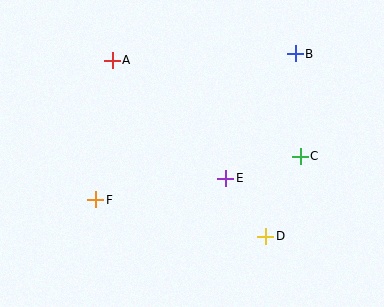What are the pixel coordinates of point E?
Point E is at (226, 178).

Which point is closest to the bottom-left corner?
Point F is closest to the bottom-left corner.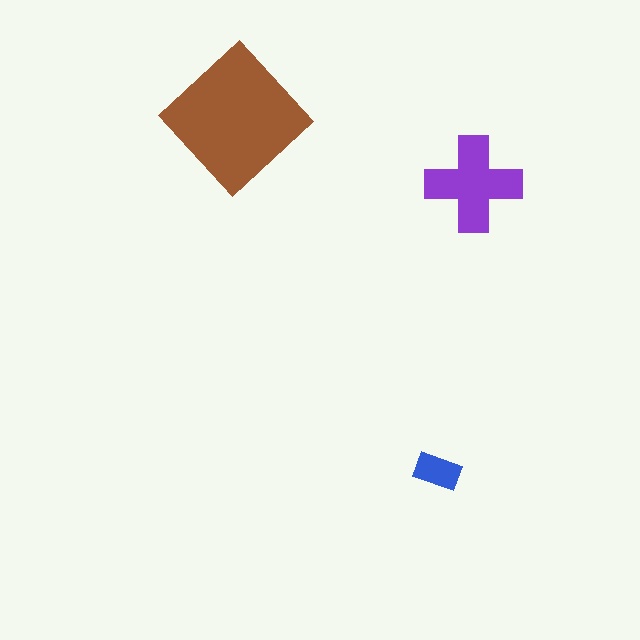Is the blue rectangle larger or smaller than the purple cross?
Smaller.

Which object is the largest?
The brown diamond.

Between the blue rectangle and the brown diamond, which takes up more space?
The brown diamond.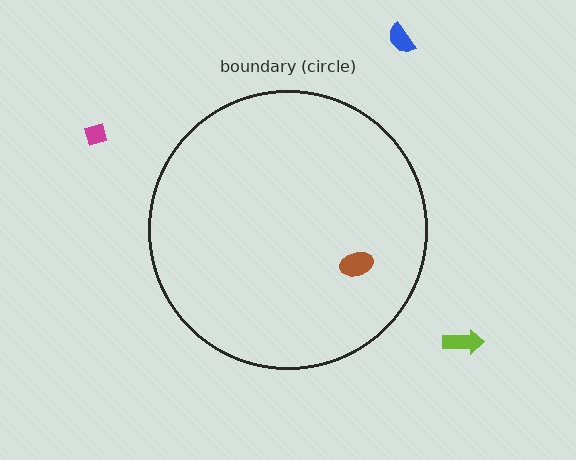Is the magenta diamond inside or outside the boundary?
Outside.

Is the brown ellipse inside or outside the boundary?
Inside.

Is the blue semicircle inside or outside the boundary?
Outside.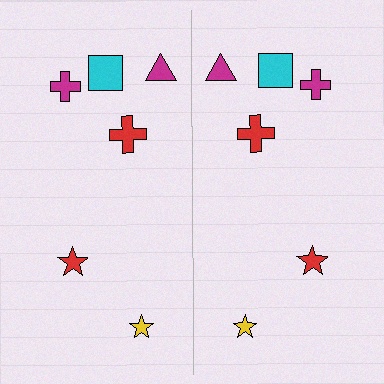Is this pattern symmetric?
Yes, this pattern has bilateral (reflection) symmetry.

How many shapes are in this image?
There are 12 shapes in this image.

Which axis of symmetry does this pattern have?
The pattern has a vertical axis of symmetry running through the center of the image.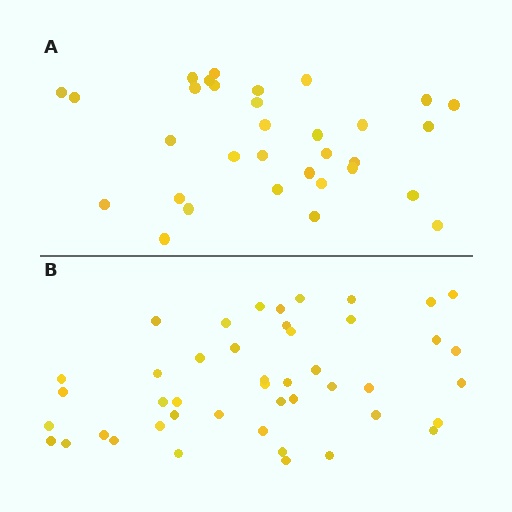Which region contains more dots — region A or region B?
Region B (the bottom region) has more dots.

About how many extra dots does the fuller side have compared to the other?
Region B has approximately 15 more dots than region A.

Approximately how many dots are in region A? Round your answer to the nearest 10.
About 30 dots. (The exact count is 32, which rounds to 30.)